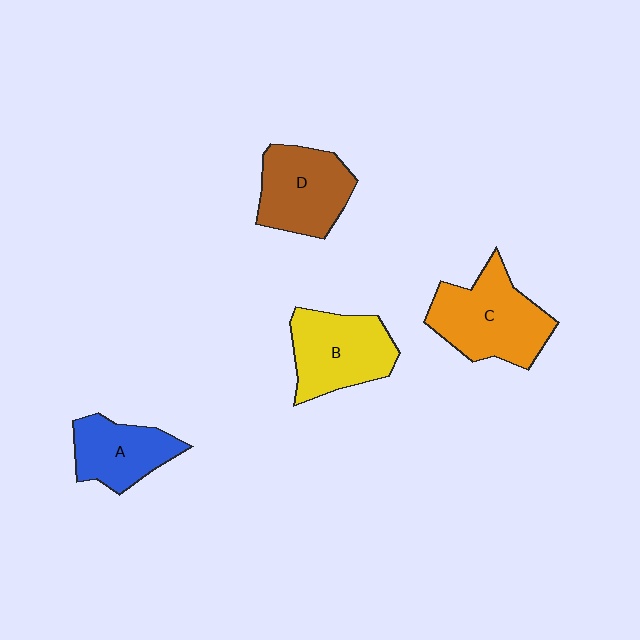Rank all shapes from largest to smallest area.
From largest to smallest: C (orange), B (yellow), D (brown), A (blue).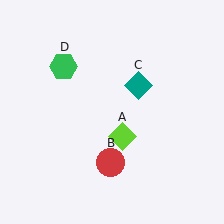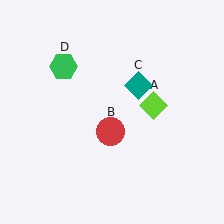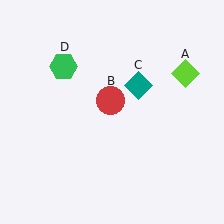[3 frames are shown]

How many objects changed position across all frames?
2 objects changed position: lime diamond (object A), red circle (object B).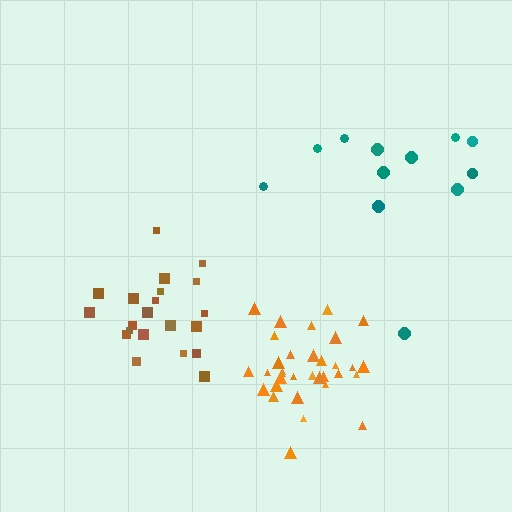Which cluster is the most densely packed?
Orange.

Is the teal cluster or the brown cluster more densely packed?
Brown.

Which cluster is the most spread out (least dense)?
Teal.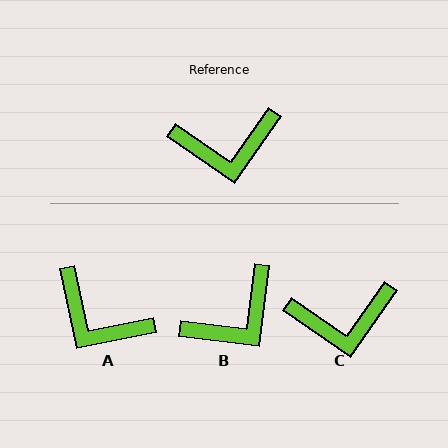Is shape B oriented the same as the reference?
No, it is off by about 28 degrees.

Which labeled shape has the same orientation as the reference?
C.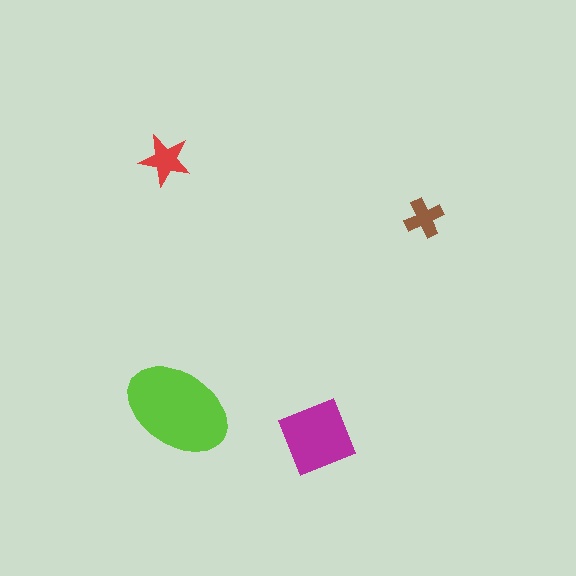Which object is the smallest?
The brown cross.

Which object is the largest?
The lime ellipse.